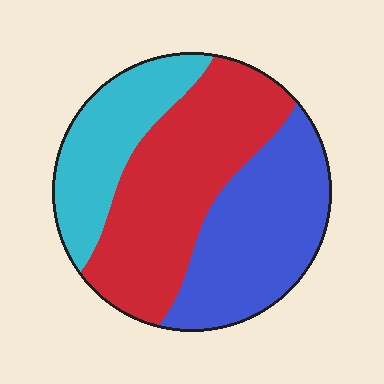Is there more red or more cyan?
Red.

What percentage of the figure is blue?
Blue covers 35% of the figure.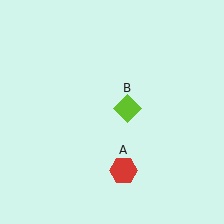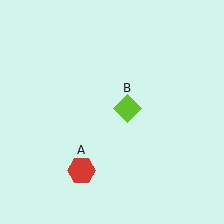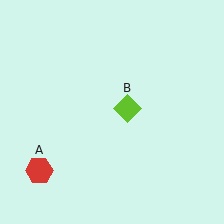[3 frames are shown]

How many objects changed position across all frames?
1 object changed position: red hexagon (object A).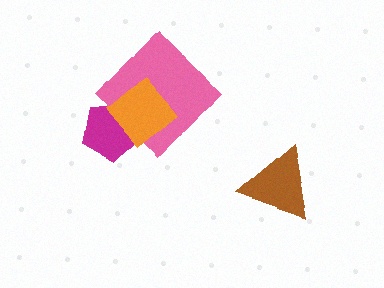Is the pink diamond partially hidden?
Yes, it is partially covered by another shape.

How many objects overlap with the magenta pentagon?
2 objects overlap with the magenta pentagon.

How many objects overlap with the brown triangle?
0 objects overlap with the brown triangle.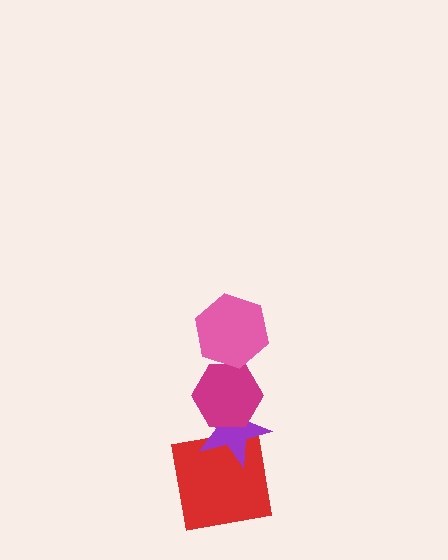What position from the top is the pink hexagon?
The pink hexagon is 1st from the top.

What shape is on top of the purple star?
The magenta hexagon is on top of the purple star.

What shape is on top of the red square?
The purple star is on top of the red square.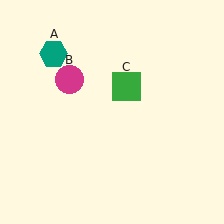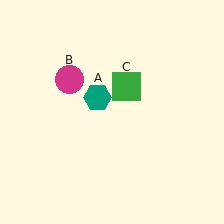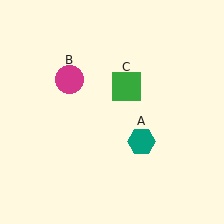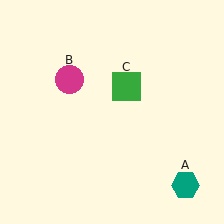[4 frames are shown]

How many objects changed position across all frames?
1 object changed position: teal hexagon (object A).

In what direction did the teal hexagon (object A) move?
The teal hexagon (object A) moved down and to the right.